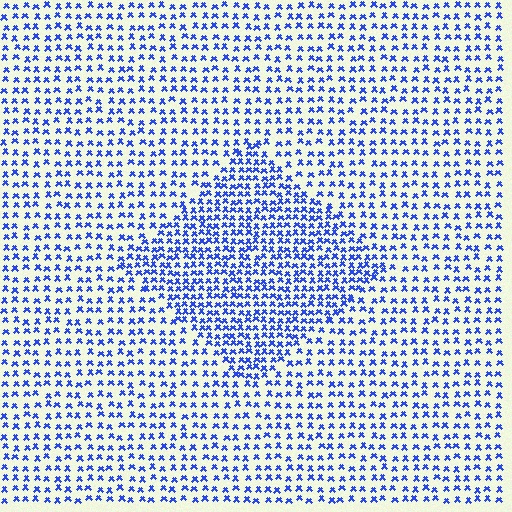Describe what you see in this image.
The image contains small blue elements arranged at two different densities. A diamond-shaped region is visible where the elements are more densely packed than the surrounding area.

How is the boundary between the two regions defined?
The boundary is defined by a change in element density (approximately 1.8x ratio). All elements are the same color, size, and shape.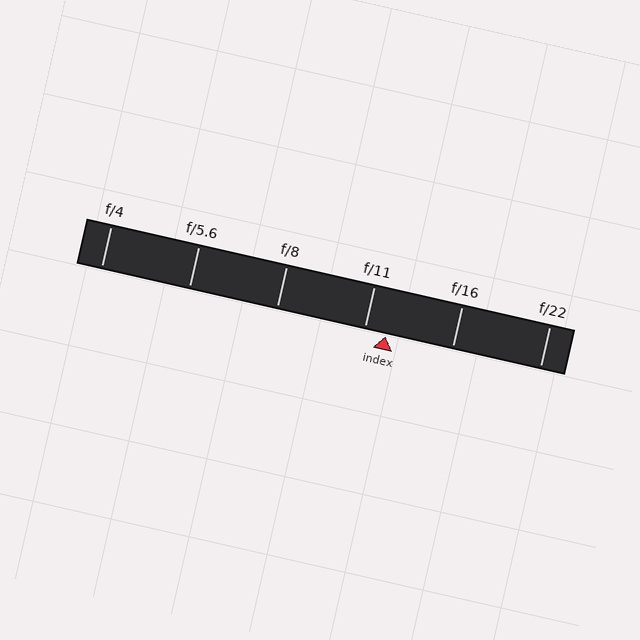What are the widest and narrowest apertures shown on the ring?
The widest aperture shown is f/4 and the narrowest is f/22.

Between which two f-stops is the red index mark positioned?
The index mark is between f/11 and f/16.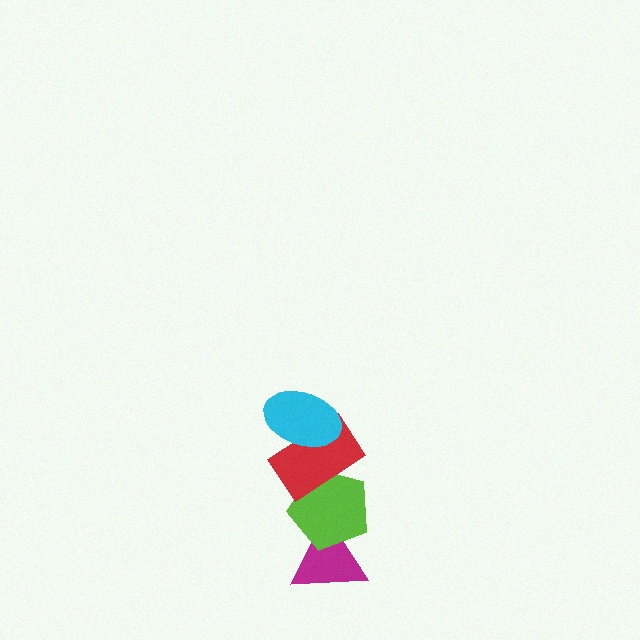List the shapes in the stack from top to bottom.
From top to bottom: the cyan ellipse, the red rectangle, the lime pentagon, the magenta triangle.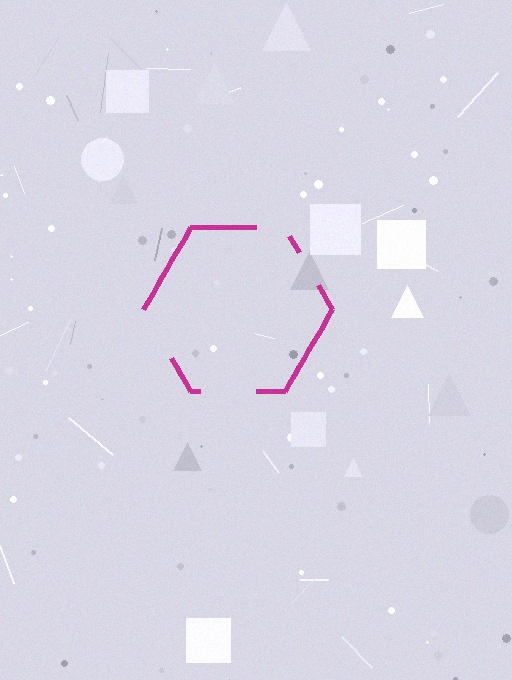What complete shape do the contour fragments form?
The contour fragments form a hexagon.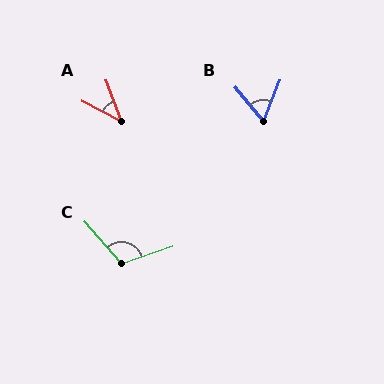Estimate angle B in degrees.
Approximately 61 degrees.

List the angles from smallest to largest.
A (42°), B (61°), C (112°).